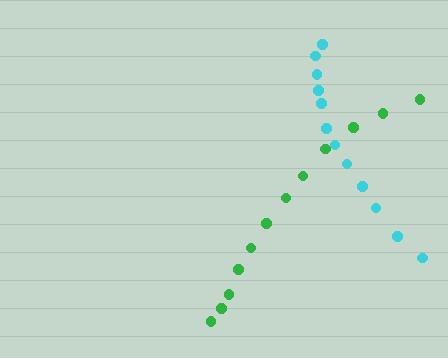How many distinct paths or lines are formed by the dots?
There are 2 distinct paths.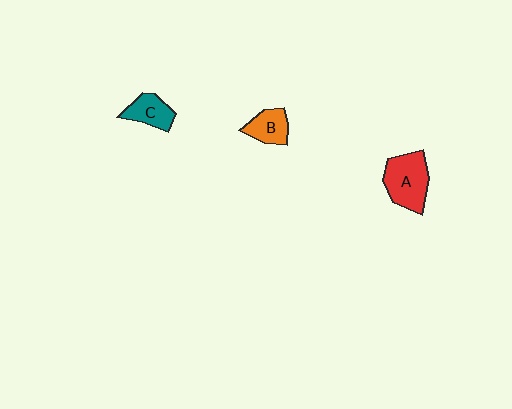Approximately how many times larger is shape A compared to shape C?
Approximately 1.7 times.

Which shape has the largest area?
Shape A (red).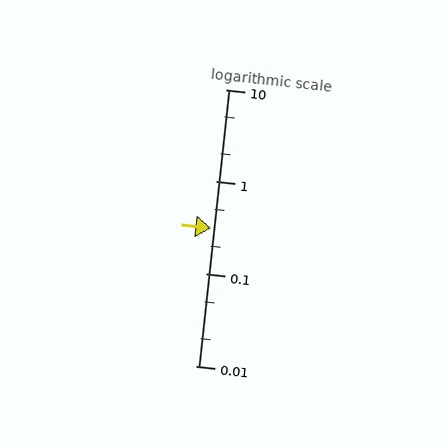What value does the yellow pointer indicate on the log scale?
The pointer indicates approximately 0.31.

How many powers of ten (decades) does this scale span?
The scale spans 3 decades, from 0.01 to 10.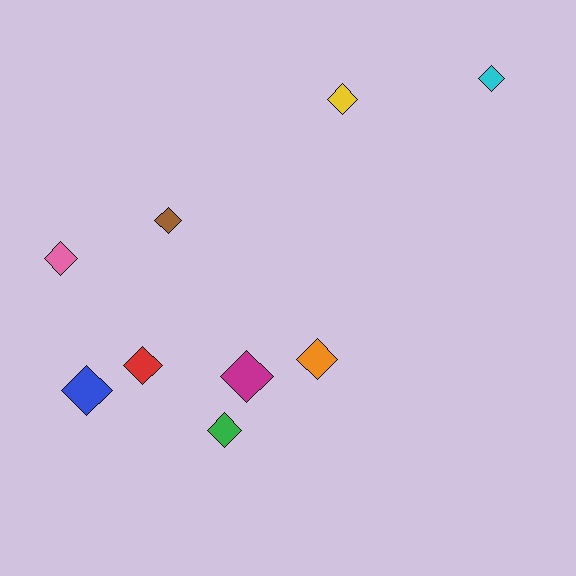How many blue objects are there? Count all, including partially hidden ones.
There is 1 blue object.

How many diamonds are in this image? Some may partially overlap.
There are 9 diamonds.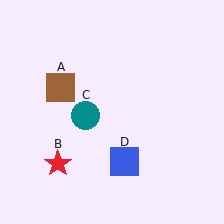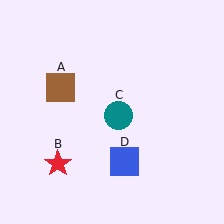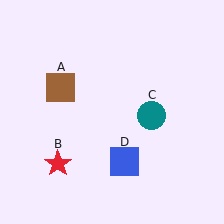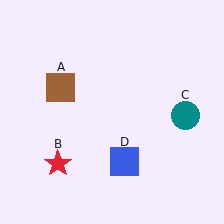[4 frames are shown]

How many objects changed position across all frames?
1 object changed position: teal circle (object C).